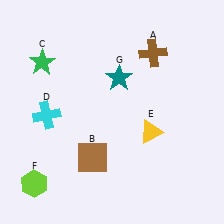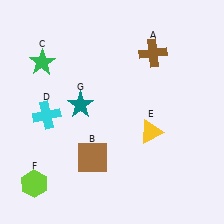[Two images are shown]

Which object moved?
The teal star (G) moved left.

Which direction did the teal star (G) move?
The teal star (G) moved left.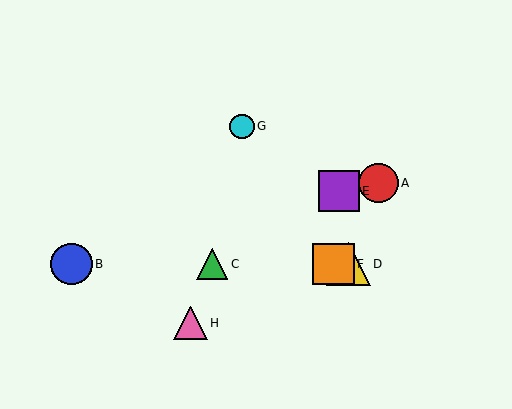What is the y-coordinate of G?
Object G is at y≈126.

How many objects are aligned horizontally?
4 objects (B, C, D, F) are aligned horizontally.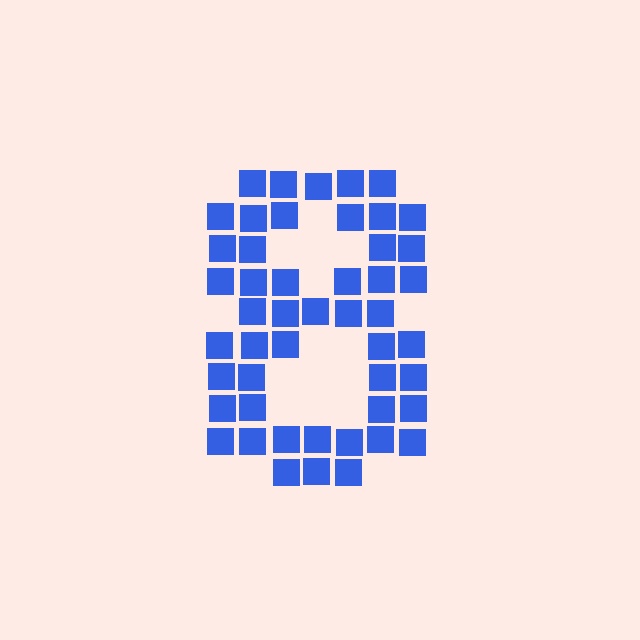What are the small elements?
The small elements are squares.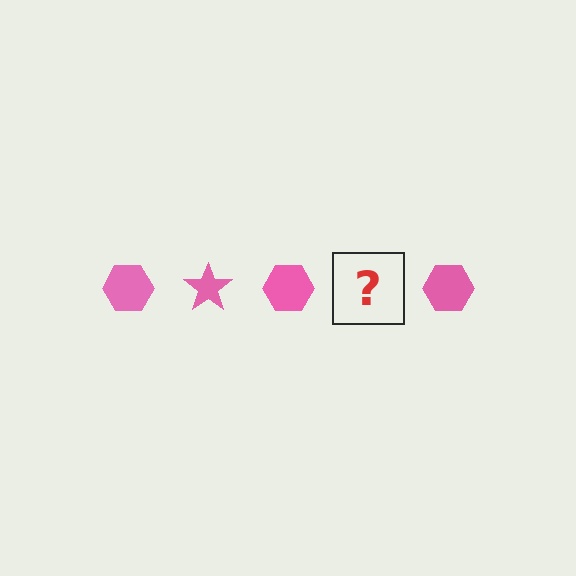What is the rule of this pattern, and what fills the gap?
The rule is that the pattern cycles through hexagon, star shapes in pink. The gap should be filled with a pink star.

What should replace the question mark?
The question mark should be replaced with a pink star.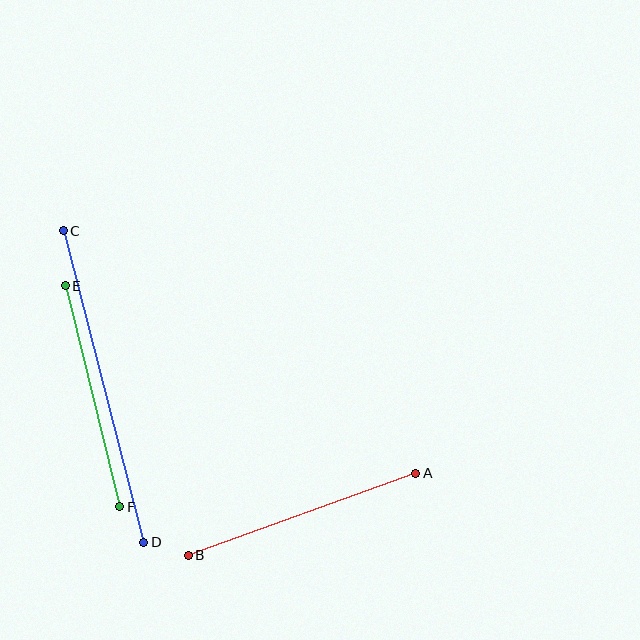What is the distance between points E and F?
The distance is approximately 227 pixels.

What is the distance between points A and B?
The distance is approximately 242 pixels.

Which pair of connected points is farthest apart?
Points C and D are farthest apart.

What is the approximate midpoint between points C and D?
The midpoint is at approximately (103, 386) pixels.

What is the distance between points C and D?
The distance is approximately 322 pixels.